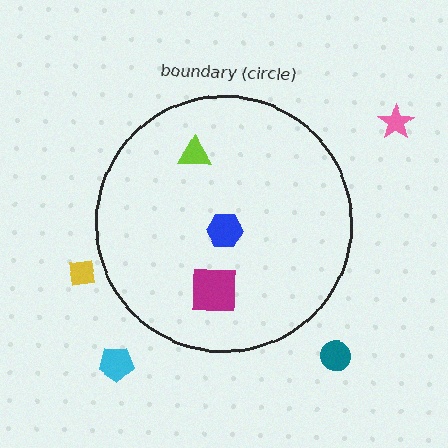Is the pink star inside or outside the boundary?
Outside.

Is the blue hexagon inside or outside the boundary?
Inside.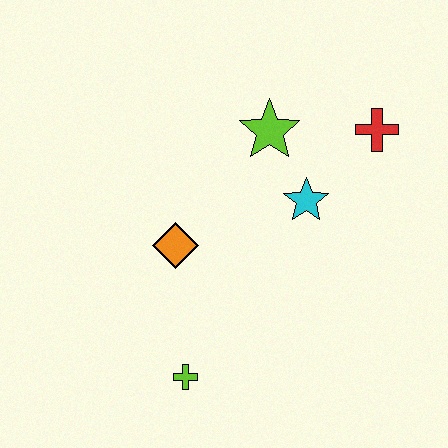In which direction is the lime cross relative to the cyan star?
The lime cross is below the cyan star.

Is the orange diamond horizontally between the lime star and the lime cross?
No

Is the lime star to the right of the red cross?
No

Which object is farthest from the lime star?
The lime cross is farthest from the lime star.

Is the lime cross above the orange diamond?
No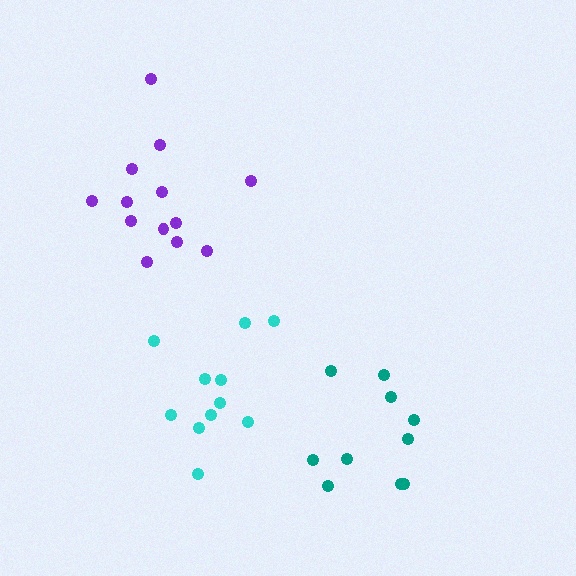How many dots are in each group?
Group 1: 11 dots, Group 2: 13 dots, Group 3: 10 dots (34 total).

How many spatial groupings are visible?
There are 3 spatial groupings.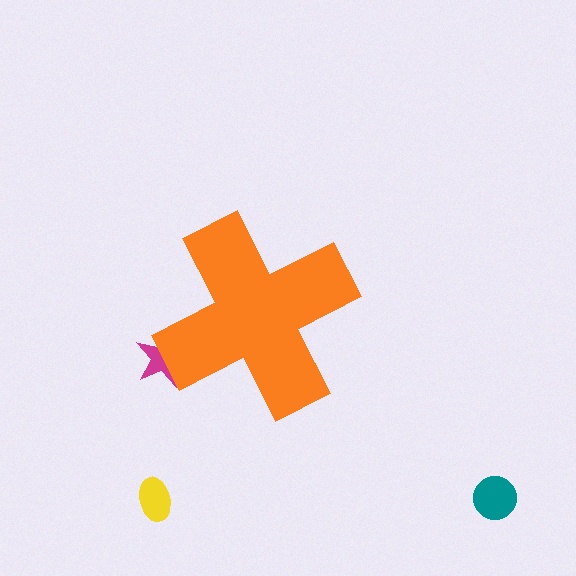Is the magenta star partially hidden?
Yes, the magenta star is partially hidden behind the orange cross.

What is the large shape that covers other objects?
An orange cross.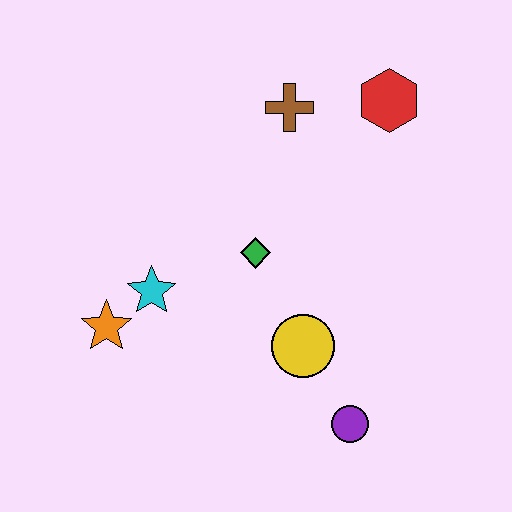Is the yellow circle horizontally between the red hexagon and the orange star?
Yes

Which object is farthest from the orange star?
The red hexagon is farthest from the orange star.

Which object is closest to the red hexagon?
The brown cross is closest to the red hexagon.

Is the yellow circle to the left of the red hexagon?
Yes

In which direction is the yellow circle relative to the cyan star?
The yellow circle is to the right of the cyan star.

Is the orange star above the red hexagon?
No